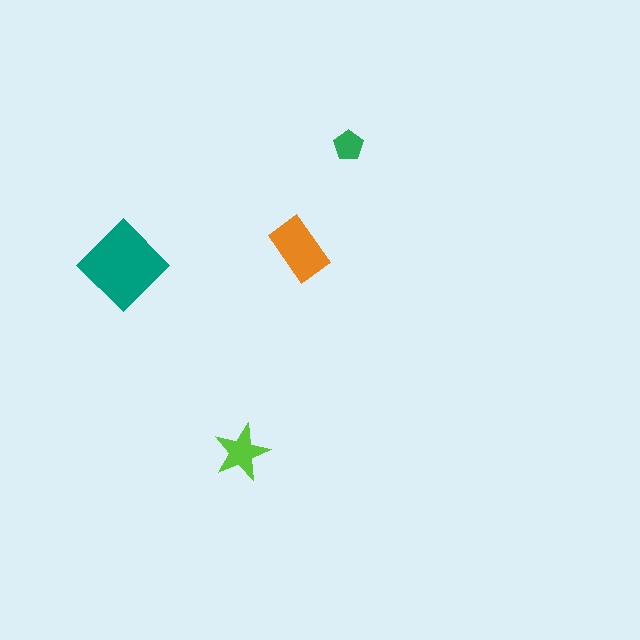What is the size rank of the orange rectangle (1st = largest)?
2nd.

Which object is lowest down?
The lime star is bottommost.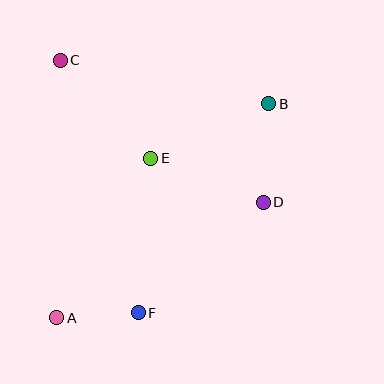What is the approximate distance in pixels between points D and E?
The distance between D and E is approximately 121 pixels.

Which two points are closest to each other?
Points A and F are closest to each other.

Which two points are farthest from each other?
Points A and B are farthest from each other.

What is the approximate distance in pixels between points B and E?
The distance between B and E is approximately 130 pixels.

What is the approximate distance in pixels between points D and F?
The distance between D and F is approximately 167 pixels.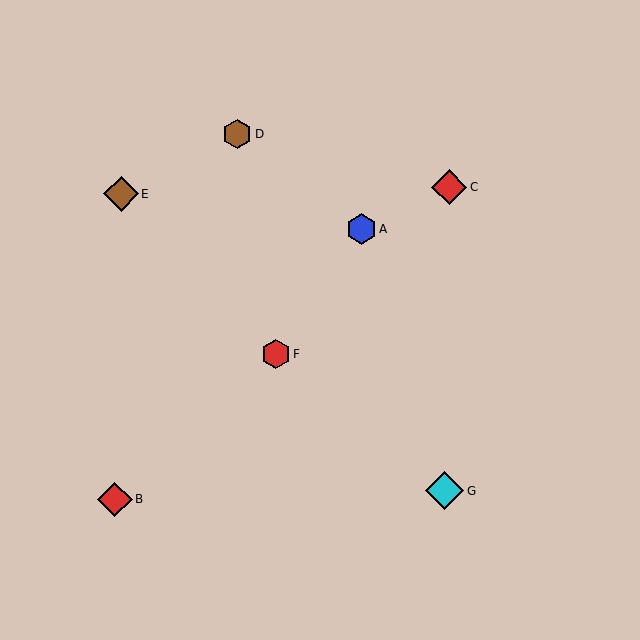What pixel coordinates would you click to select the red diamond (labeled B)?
Click at (115, 499) to select the red diamond B.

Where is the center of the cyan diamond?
The center of the cyan diamond is at (445, 491).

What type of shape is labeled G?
Shape G is a cyan diamond.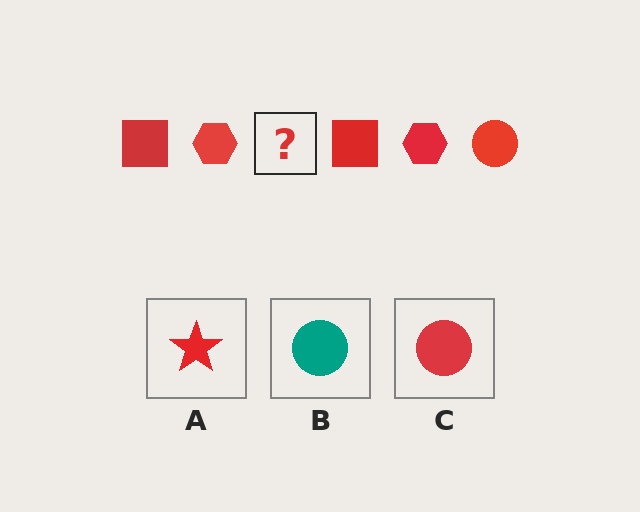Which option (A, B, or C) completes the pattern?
C.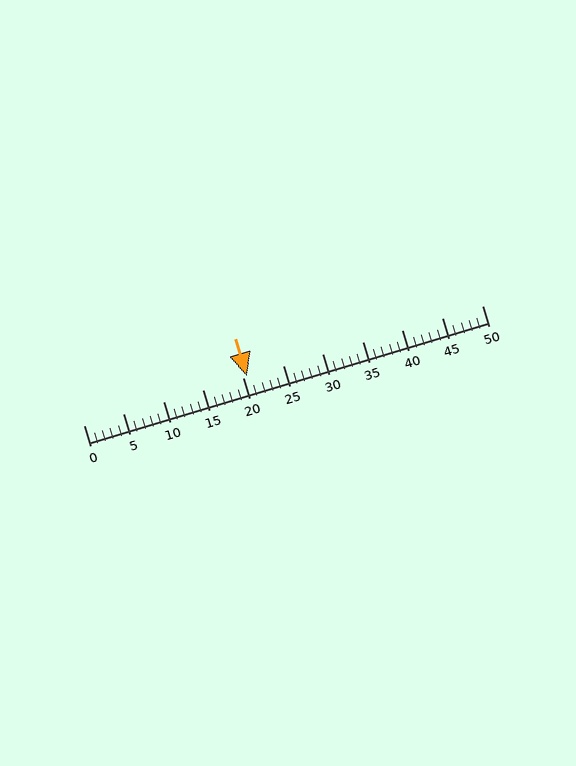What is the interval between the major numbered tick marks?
The major tick marks are spaced 5 units apart.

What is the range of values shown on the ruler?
The ruler shows values from 0 to 50.